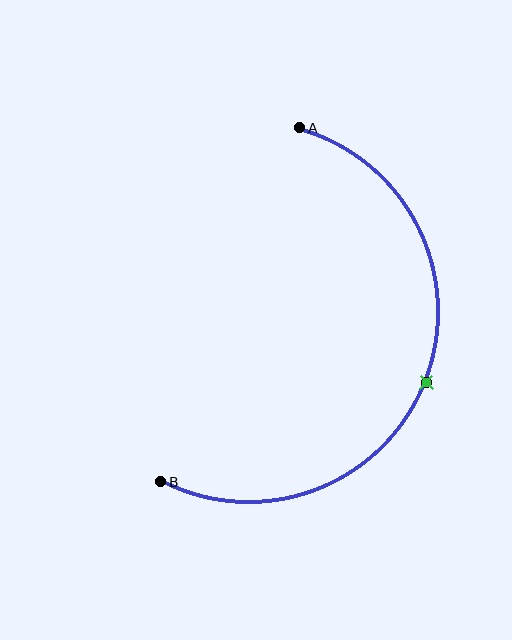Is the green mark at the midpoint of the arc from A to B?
Yes. The green mark lies on the arc at equal arc-length from both A and B — it is the arc midpoint.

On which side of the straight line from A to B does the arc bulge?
The arc bulges to the right of the straight line connecting A and B.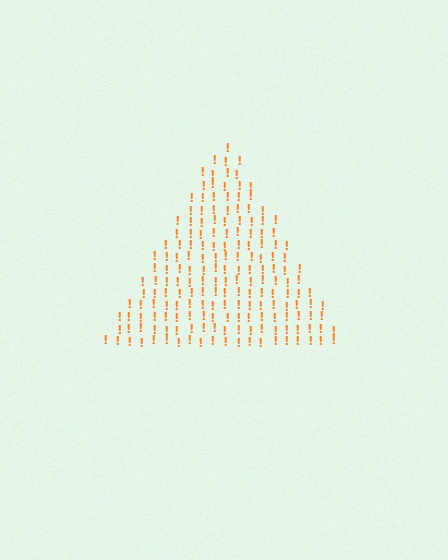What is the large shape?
The large shape is a triangle.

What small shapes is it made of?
It is made of small exclamation marks.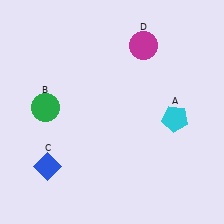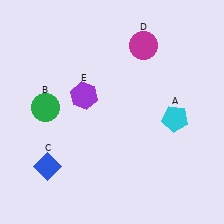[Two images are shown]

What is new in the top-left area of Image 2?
A purple hexagon (E) was added in the top-left area of Image 2.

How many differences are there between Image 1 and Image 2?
There is 1 difference between the two images.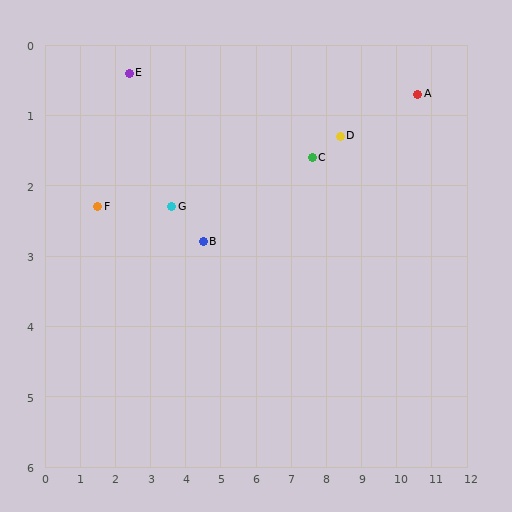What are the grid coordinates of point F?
Point F is at approximately (1.5, 2.3).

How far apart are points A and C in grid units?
Points A and C are about 3.1 grid units apart.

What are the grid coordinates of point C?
Point C is at approximately (7.6, 1.6).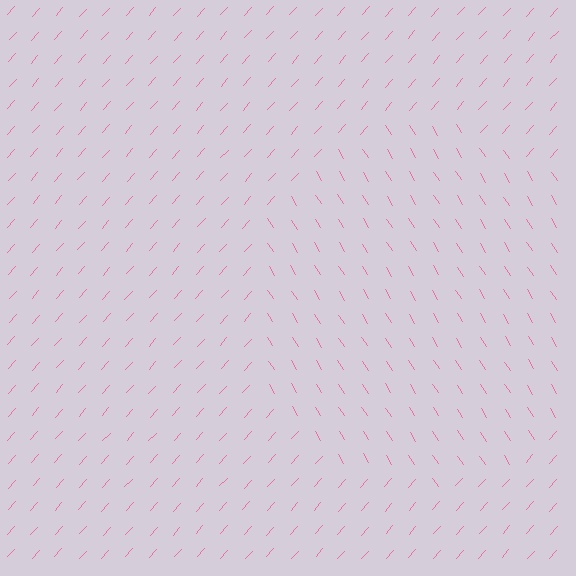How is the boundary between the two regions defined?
The boundary is defined purely by a change in line orientation (approximately 74 degrees difference). All lines are the same color and thickness.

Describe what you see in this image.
The image is filled with small pink line segments. A circle region in the image has lines oriented differently from the surrounding lines, creating a visible texture boundary.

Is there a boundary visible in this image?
Yes, there is a texture boundary formed by a change in line orientation.